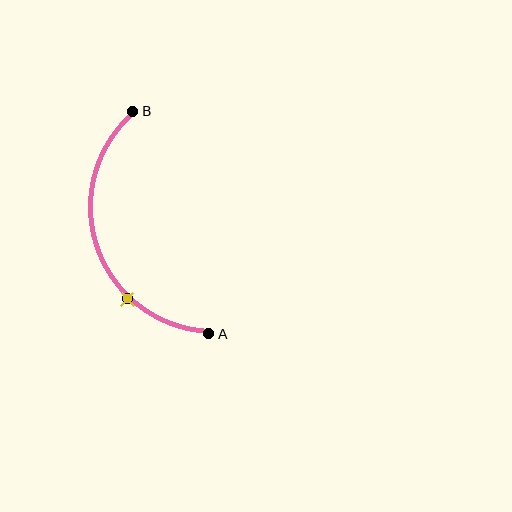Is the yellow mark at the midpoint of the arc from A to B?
No. The yellow mark lies on the arc but is closer to endpoint A. The arc midpoint would be at the point on the curve equidistant along the arc from both A and B.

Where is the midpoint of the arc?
The arc midpoint is the point on the curve farthest from the straight line joining A and B. It sits to the left of that line.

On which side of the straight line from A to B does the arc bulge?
The arc bulges to the left of the straight line connecting A and B.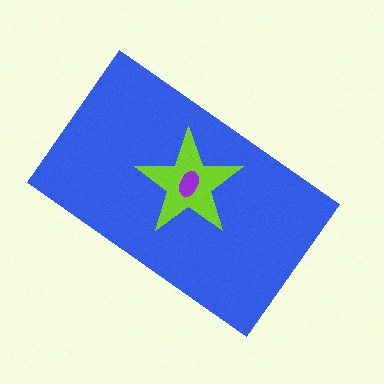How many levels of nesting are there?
3.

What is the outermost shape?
The blue rectangle.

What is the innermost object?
The purple ellipse.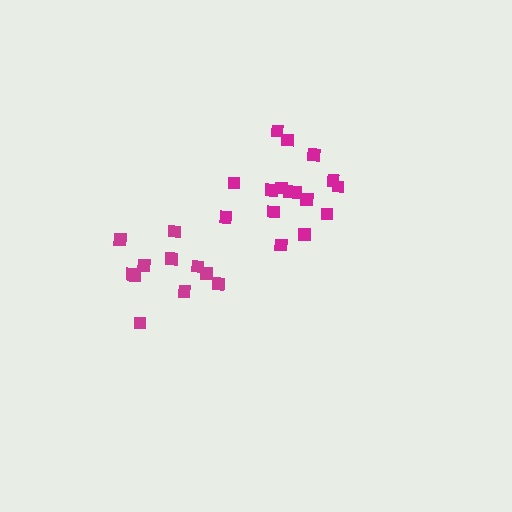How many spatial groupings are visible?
There are 2 spatial groupings.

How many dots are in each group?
Group 1: 16 dots, Group 2: 11 dots (27 total).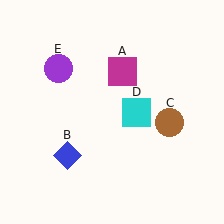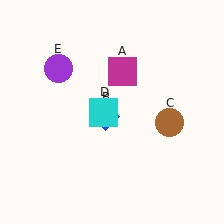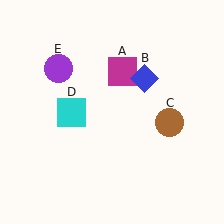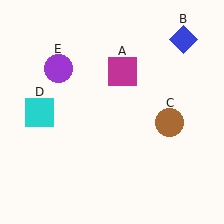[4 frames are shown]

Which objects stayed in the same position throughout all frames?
Magenta square (object A) and brown circle (object C) and purple circle (object E) remained stationary.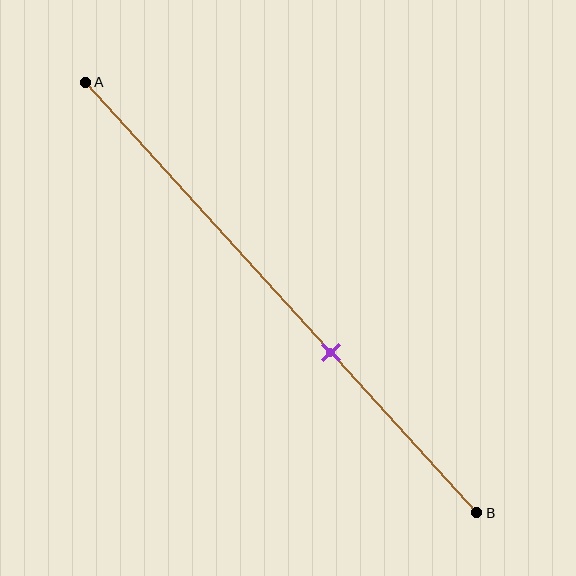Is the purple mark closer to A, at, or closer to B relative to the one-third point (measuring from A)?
The purple mark is closer to point B than the one-third point of segment AB.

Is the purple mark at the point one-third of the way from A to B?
No, the mark is at about 65% from A, not at the 33% one-third point.